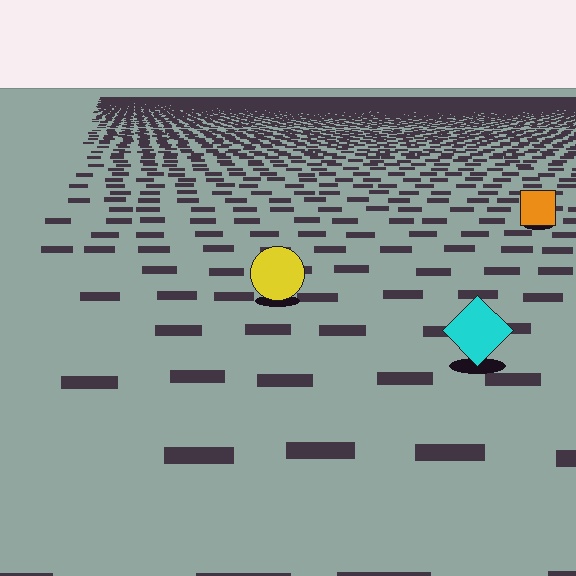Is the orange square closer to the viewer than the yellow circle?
No. The yellow circle is closer — you can tell from the texture gradient: the ground texture is coarser near it.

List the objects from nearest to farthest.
From nearest to farthest: the cyan diamond, the yellow circle, the orange square.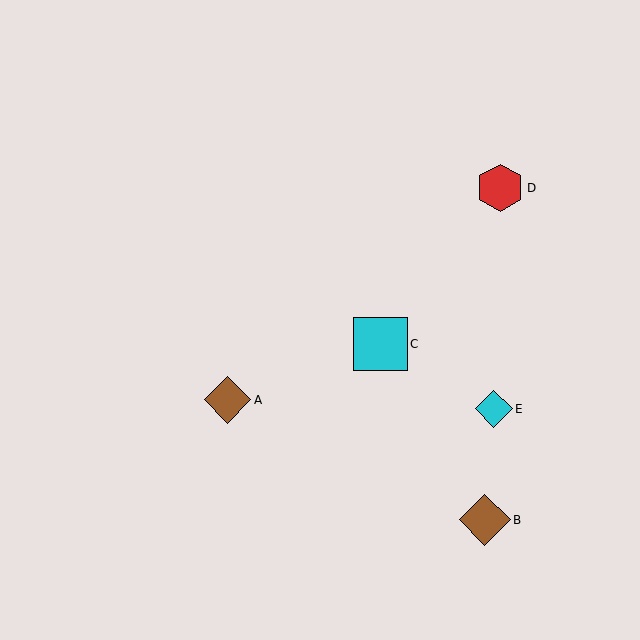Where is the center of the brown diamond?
The center of the brown diamond is at (485, 520).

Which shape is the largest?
The cyan square (labeled C) is the largest.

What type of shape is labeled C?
Shape C is a cyan square.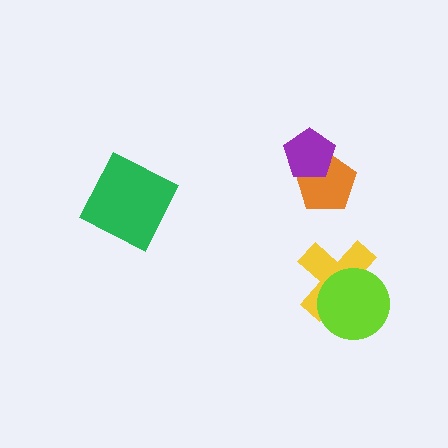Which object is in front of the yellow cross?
The lime circle is in front of the yellow cross.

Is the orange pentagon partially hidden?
Yes, it is partially covered by another shape.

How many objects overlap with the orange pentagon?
1 object overlaps with the orange pentagon.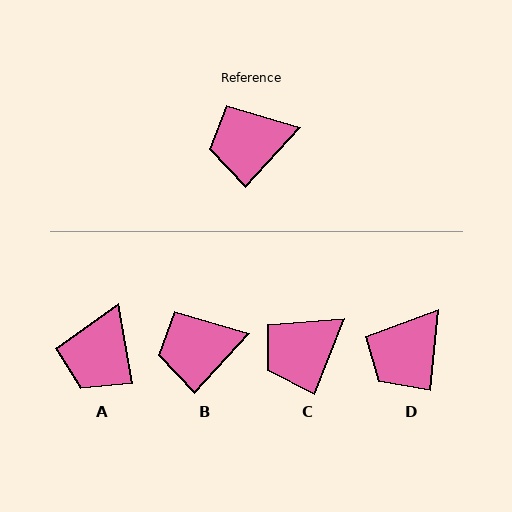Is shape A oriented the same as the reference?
No, it is off by about 52 degrees.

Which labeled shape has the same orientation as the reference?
B.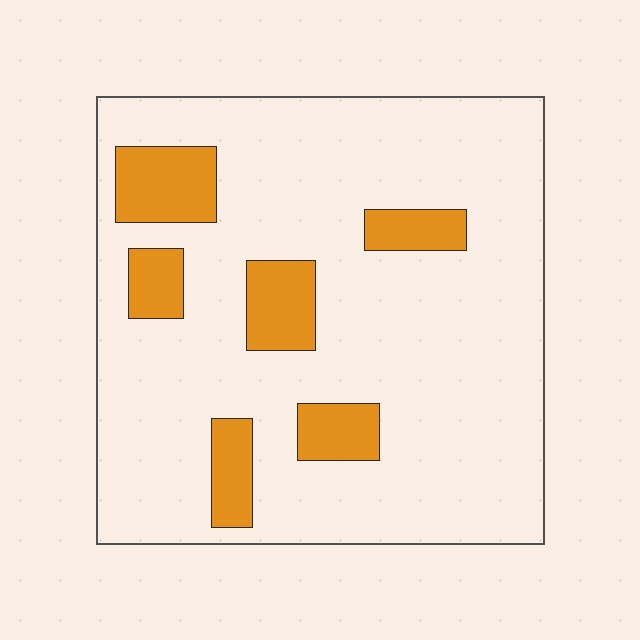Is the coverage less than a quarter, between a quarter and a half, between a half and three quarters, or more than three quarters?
Less than a quarter.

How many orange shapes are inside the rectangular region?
6.